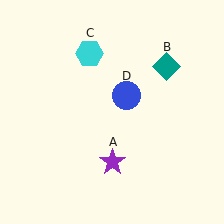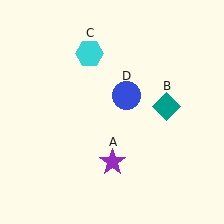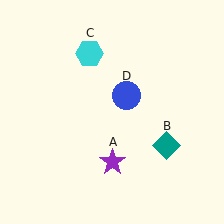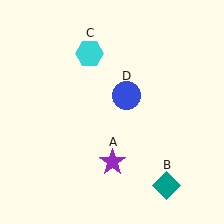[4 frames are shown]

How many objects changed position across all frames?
1 object changed position: teal diamond (object B).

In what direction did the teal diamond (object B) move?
The teal diamond (object B) moved down.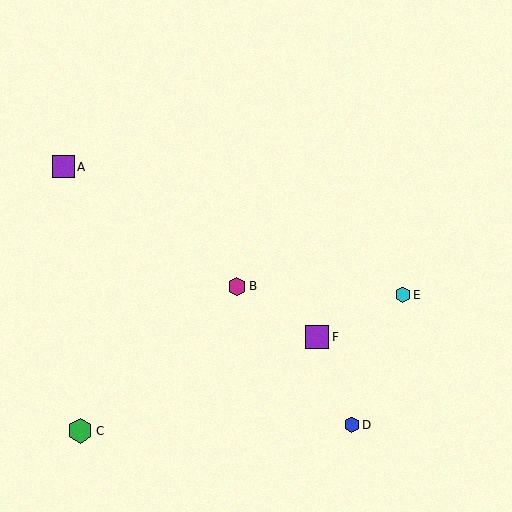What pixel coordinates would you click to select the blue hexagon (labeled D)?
Click at (352, 425) to select the blue hexagon D.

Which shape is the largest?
The green hexagon (labeled C) is the largest.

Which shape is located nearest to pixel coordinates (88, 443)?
The green hexagon (labeled C) at (80, 431) is nearest to that location.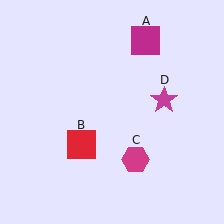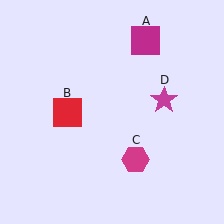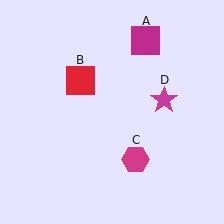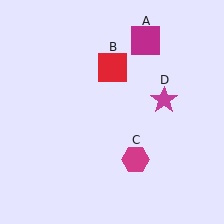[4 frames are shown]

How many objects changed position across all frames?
1 object changed position: red square (object B).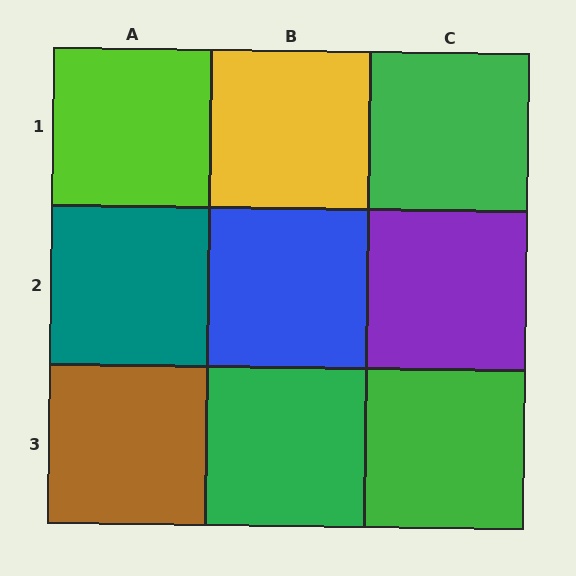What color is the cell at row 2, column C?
Purple.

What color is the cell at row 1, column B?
Yellow.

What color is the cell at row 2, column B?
Blue.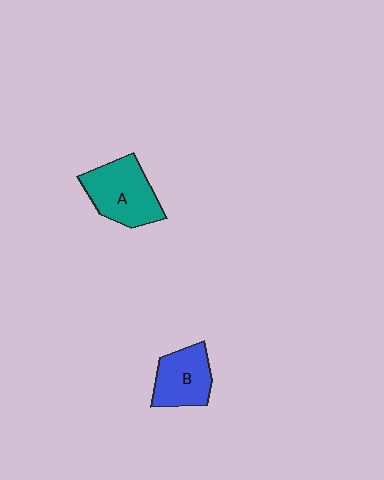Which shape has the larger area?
Shape A (teal).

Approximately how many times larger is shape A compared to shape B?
Approximately 1.3 times.